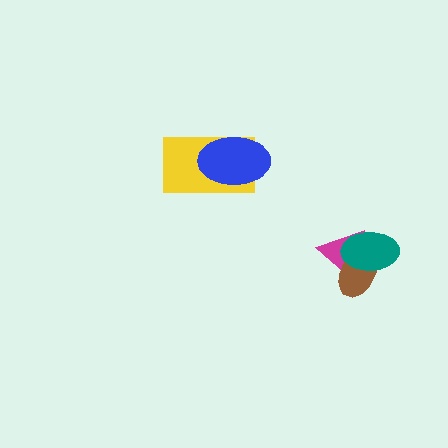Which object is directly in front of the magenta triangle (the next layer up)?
The brown ellipse is directly in front of the magenta triangle.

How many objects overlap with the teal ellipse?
2 objects overlap with the teal ellipse.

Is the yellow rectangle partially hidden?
Yes, it is partially covered by another shape.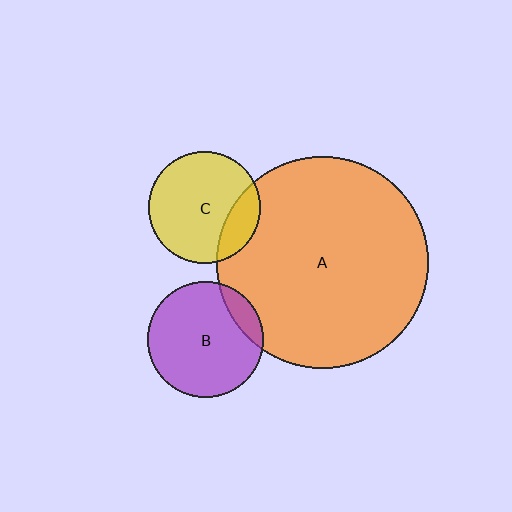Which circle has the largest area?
Circle A (orange).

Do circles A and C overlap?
Yes.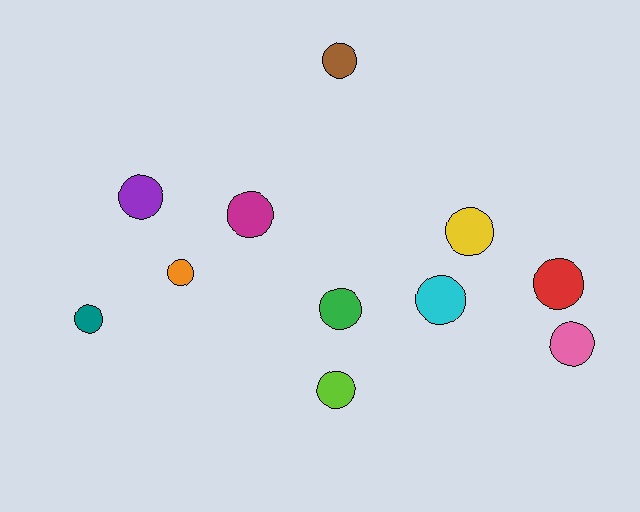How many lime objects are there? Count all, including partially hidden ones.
There is 1 lime object.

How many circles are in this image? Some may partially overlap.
There are 11 circles.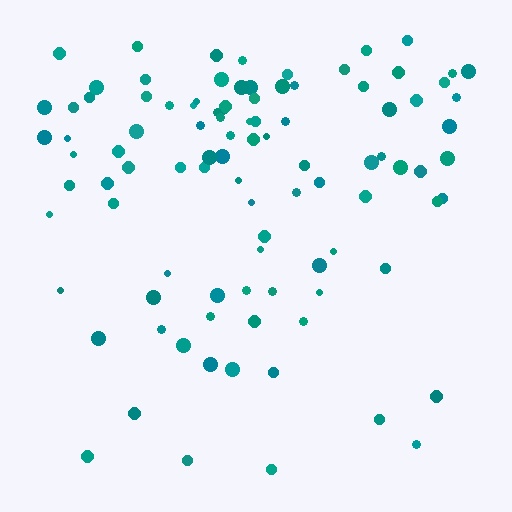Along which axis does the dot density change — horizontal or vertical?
Vertical.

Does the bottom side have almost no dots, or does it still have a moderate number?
Still a moderate number, just noticeably fewer than the top.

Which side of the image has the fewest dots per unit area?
The bottom.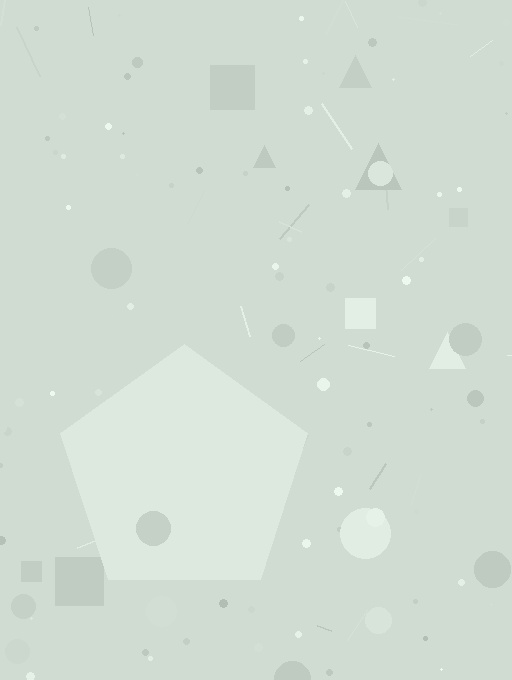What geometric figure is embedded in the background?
A pentagon is embedded in the background.